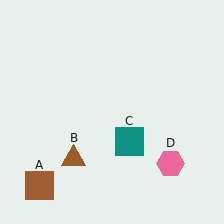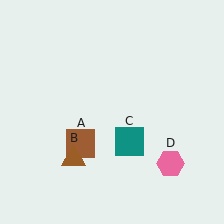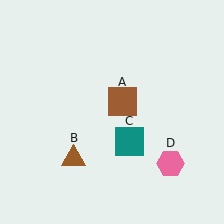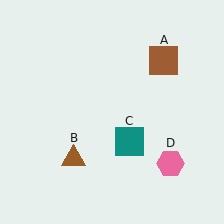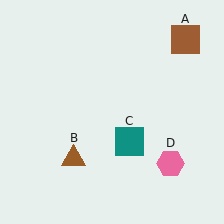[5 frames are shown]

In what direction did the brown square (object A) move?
The brown square (object A) moved up and to the right.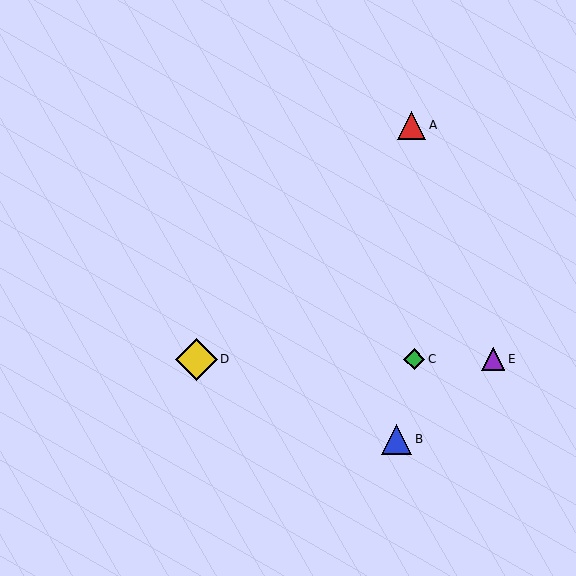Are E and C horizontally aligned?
Yes, both are at y≈359.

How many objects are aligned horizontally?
3 objects (C, D, E) are aligned horizontally.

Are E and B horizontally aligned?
No, E is at y≈359 and B is at y≈439.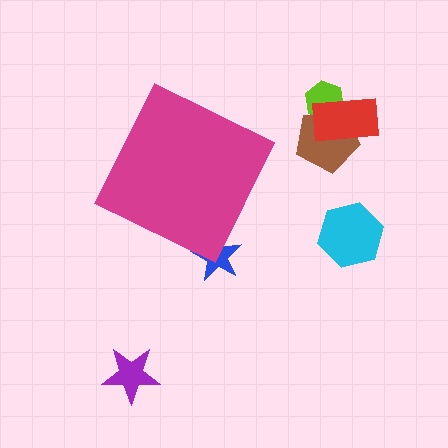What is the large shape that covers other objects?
A magenta diamond.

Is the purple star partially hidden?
No, the purple star is fully visible.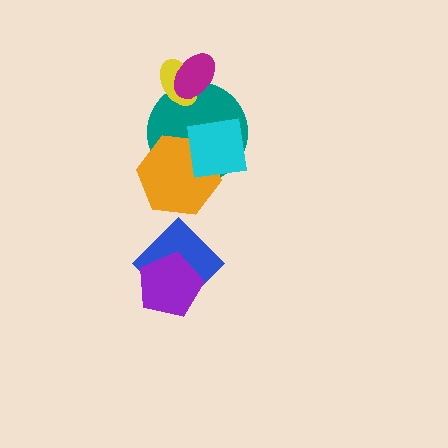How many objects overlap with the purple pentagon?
1 object overlaps with the purple pentagon.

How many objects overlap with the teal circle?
4 objects overlap with the teal circle.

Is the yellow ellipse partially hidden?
Yes, it is partially covered by another shape.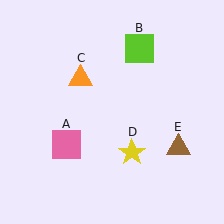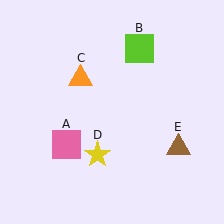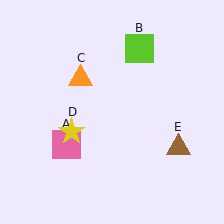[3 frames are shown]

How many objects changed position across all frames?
1 object changed position: yellow star (object D).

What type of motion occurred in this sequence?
The yellow star (object D) rotated clockwise around the center of the scene.